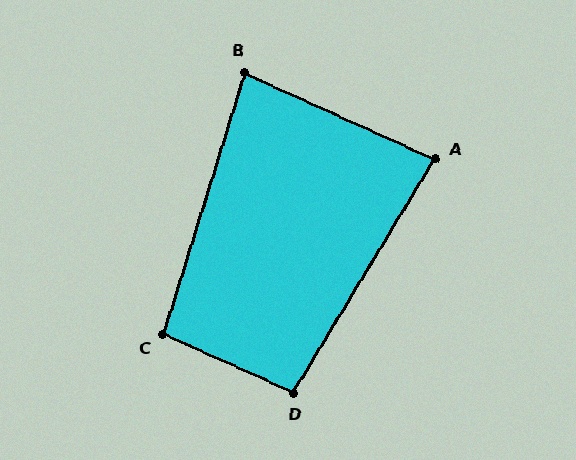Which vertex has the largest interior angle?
D, at approximately 97 degrees.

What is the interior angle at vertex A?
Approximately 83 degrees (acute).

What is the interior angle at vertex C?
Approximately 97 degrees (obtuse).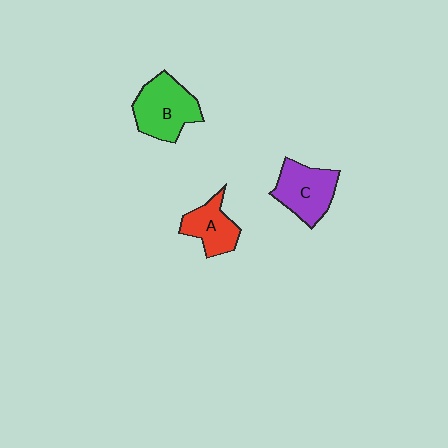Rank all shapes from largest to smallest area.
From largest to smallest: B (green), C (purple), A (red).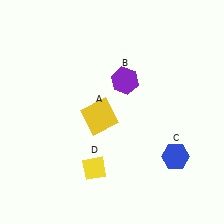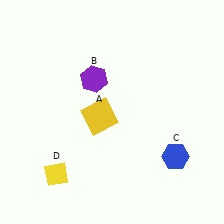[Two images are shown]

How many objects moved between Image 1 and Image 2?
2 objects moved between the two images.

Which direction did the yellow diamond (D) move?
The yellow diamond (D) moved left.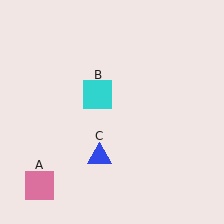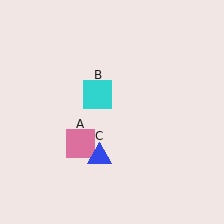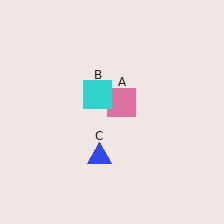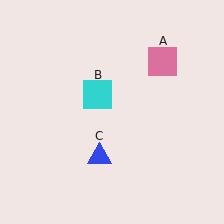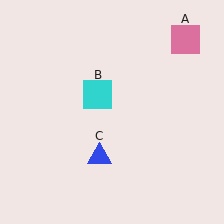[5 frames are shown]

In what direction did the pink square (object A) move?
The pink square (object A) moved up and to the right.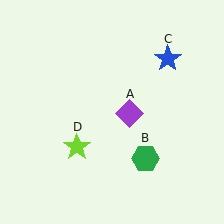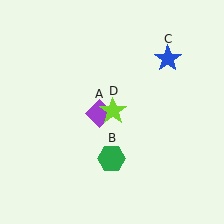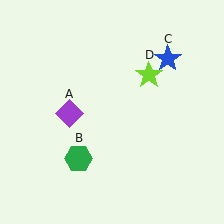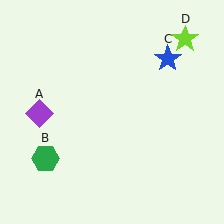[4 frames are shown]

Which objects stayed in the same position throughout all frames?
Blue star (object C) remained stationary.